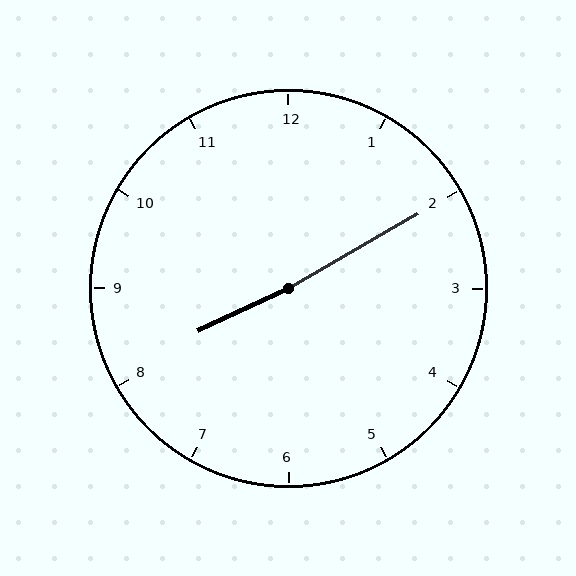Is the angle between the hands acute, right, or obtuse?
It is obtuse.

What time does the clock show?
8:10.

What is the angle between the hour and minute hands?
Approximately 175 degrees.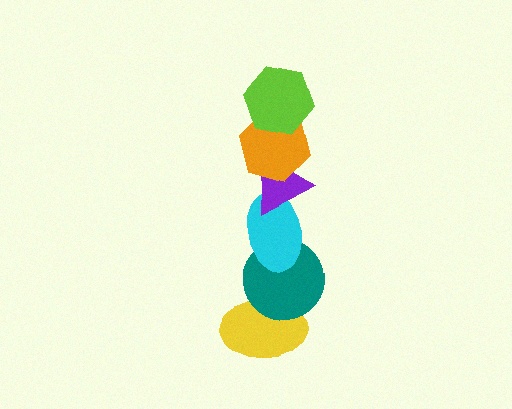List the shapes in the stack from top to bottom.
From top to bottom: the lime hexagon, the orange hexagon, the purple triangle, the cyan ellipse, the teal circle, the yellow ellipse.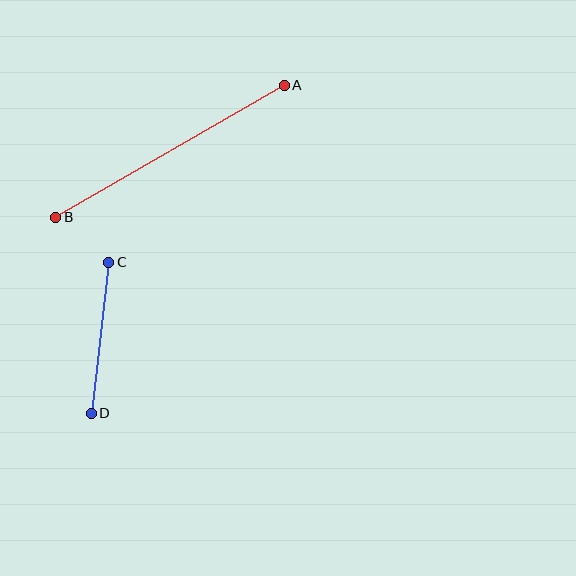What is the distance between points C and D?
The distance is approximately 152 pixels.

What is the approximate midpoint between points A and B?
The midpoint is at approximately (170, 151) pixels.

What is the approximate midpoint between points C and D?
The midpoint is at approximately (100, 338) pixels.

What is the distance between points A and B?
The distance is approximately 264 pixels.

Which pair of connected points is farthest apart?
Points A and B are farthest apart.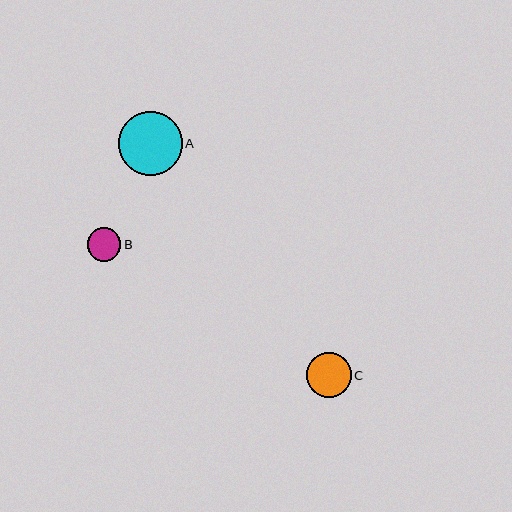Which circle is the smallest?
Circle B is the smallest with a size of approximately 33 pixels.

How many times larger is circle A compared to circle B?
Circle A is approximately 1.9 times the size of circle B.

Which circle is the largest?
Circle A is the largest with a size of approximately 64 pixels.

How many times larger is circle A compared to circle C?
Circle A is approximately 1.4 times the size of circle C.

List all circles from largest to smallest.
From largest to smallest: A, C, B.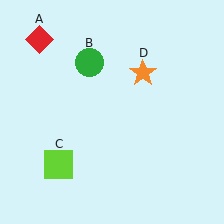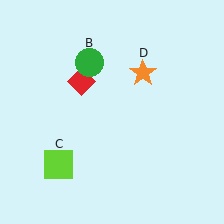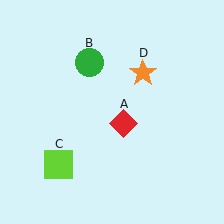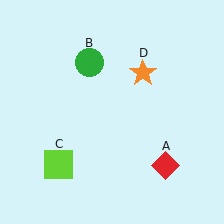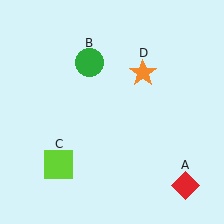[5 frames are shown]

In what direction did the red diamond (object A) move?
The red diamond (object A) moved down and to the right.